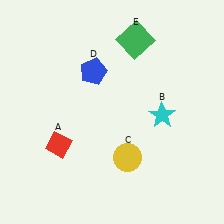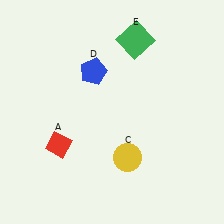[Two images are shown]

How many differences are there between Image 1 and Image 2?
There is 1 difference between the two images.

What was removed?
The cyan star (B) was removed in Image 2.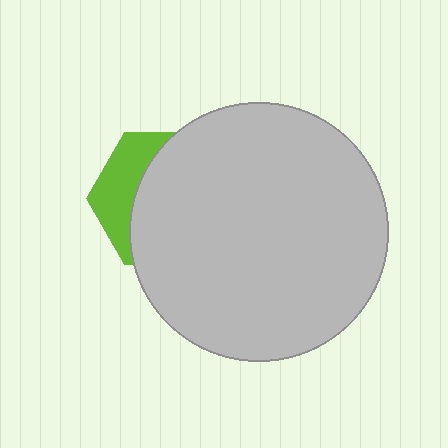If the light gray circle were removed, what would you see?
You would see the complete lime hexagon.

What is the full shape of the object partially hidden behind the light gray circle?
The partially hidden object is a lime hexagon.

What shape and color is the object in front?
The object in front is a light gray circle.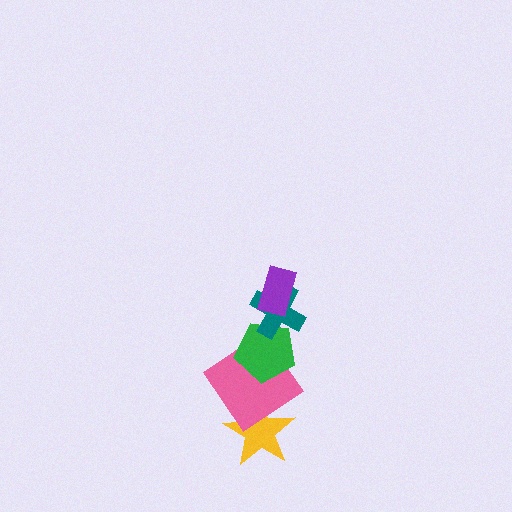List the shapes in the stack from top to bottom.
From top to bottom: the purple rectangle, the teal cross, the green pentagon, the pink diamond, the yellow star.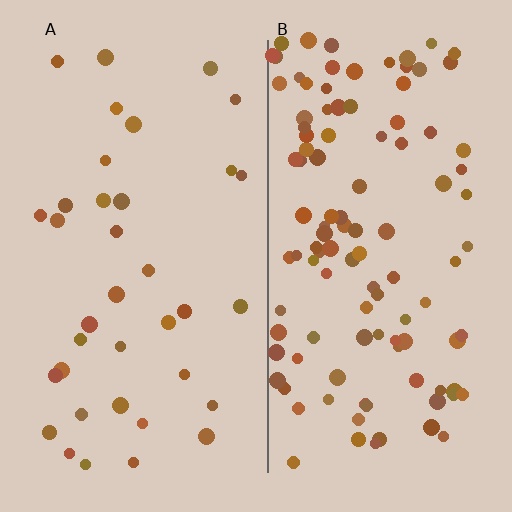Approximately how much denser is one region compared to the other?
Approximately 3.1× — region B over region A.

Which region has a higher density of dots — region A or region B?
B (the right).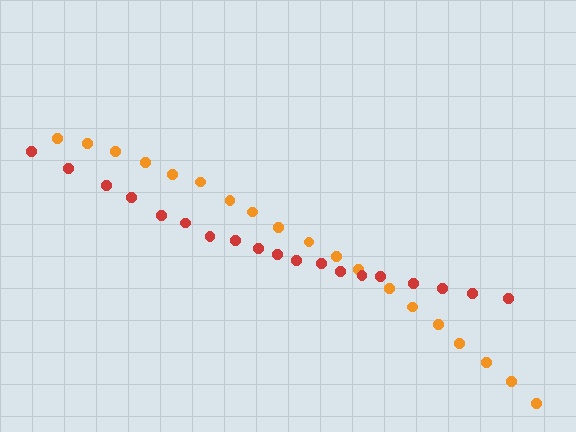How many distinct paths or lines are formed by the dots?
There are 2 distinct paths.